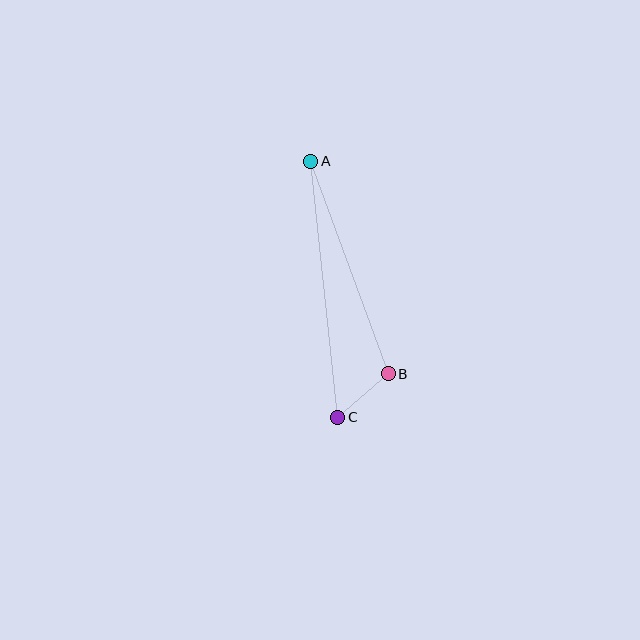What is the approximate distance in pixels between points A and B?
The distance between A and B is approximately 226 pixels.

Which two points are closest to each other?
Points B and C are closest to each other.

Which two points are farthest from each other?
Points A and C are farthest from each other.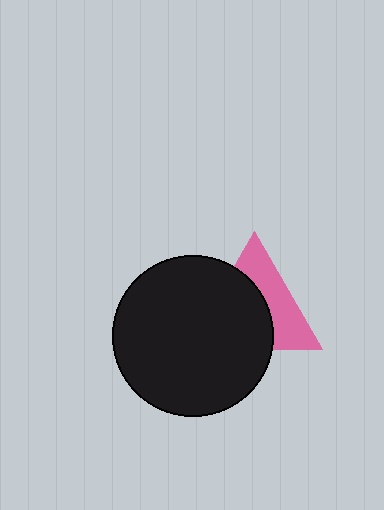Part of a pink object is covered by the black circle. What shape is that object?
It is a triangle.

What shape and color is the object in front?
The object in front is a black circle.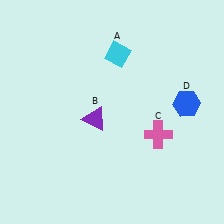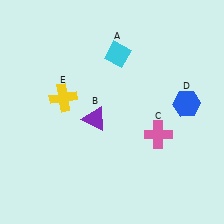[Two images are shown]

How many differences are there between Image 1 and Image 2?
There is 1 difference between the two images.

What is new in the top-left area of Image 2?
A yellow cross (E) was added in the top-left area of Image 2.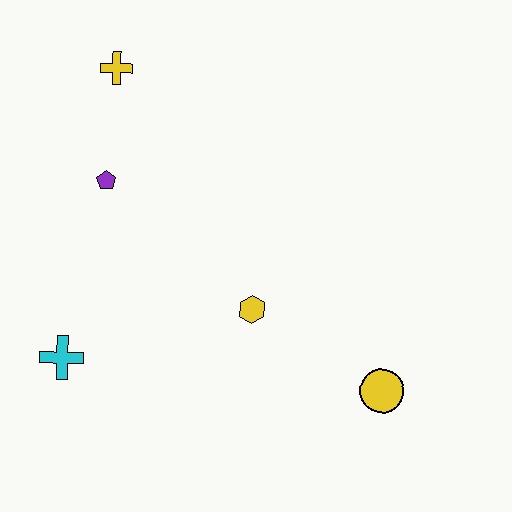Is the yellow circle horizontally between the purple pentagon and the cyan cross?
No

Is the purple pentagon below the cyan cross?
No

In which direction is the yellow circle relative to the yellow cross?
The yellow circle is below the yellow cross.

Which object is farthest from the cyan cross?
The yellow circle is farthest from the cyan cross.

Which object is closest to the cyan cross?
The purple pentagon is closest to the cyan cross.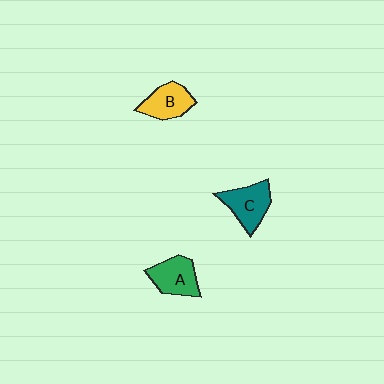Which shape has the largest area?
Shape C (teal).